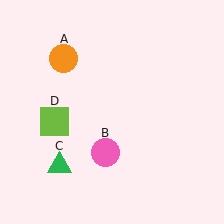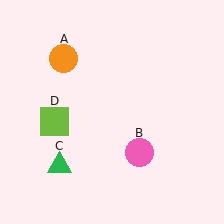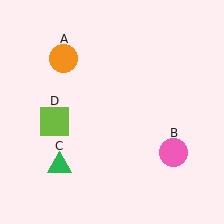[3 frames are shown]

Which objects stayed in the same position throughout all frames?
Orange circle (object A) and green triangle (object C) and lime square (object D) remained stationary.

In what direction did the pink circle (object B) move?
The pink circle (object B) moved right.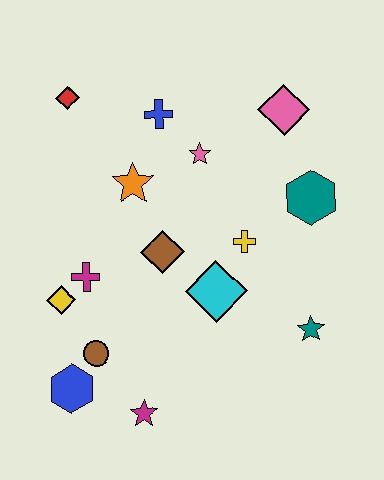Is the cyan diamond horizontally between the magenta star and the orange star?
No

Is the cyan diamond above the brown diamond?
No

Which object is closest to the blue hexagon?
The brown circle is closest to the blue hexagon.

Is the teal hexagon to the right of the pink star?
Yes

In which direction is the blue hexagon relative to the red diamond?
The blue hexagon is below the red diamond.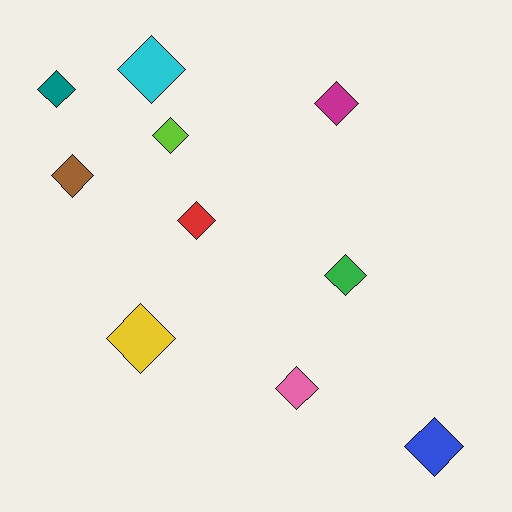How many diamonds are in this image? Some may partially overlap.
There are 10 diamonds.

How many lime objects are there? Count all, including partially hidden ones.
There is 1 lime object.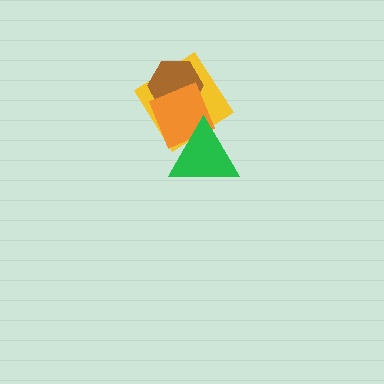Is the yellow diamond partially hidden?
Yes, it is partially covered by another shape.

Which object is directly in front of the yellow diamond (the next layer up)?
The brown hexagon is directly in front of the yellow diamond.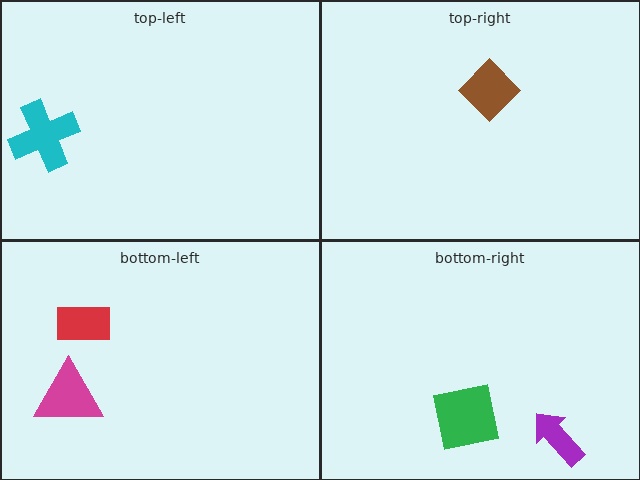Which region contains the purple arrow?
The bottom-right region.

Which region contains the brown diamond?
The top-right region.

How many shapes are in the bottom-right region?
2.